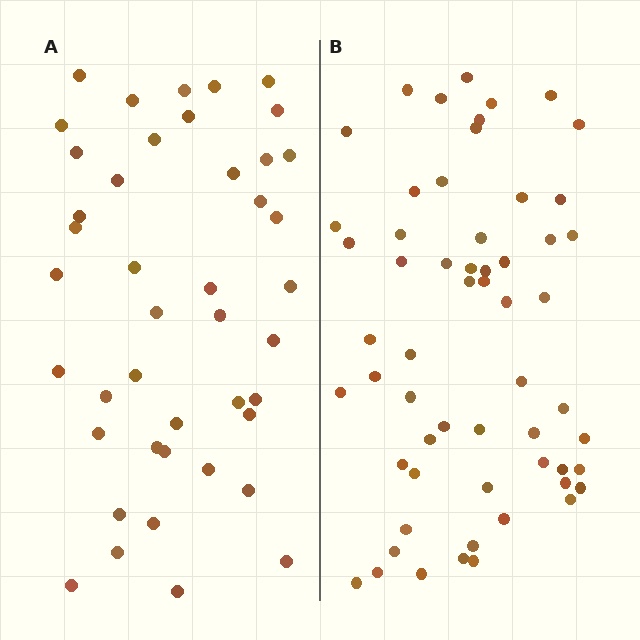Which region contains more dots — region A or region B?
Region B (the right region) has more dots.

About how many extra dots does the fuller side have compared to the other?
Region B has approximately 15 more dots than region A.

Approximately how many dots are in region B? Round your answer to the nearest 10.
About 60 dots. (The exact count is 58, which rounds to 60.)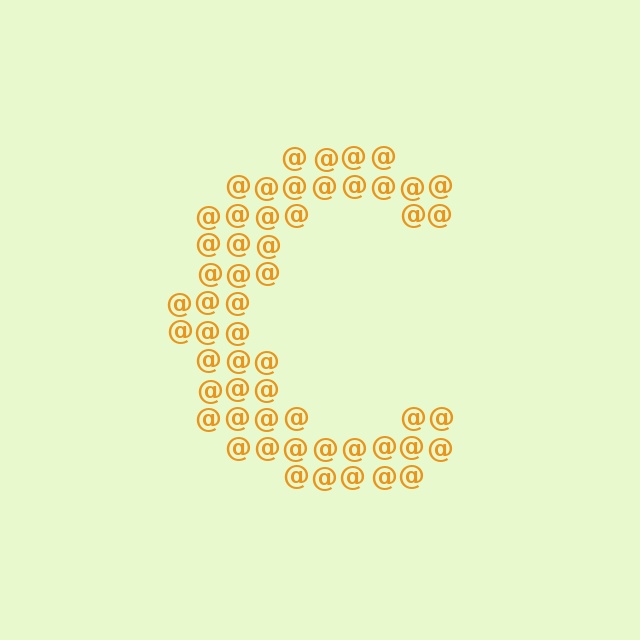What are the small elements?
The small elements are at signs.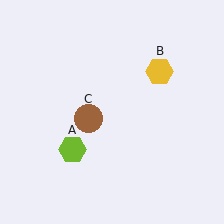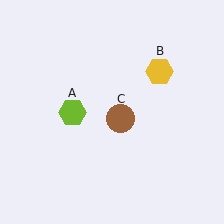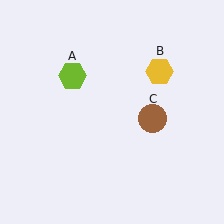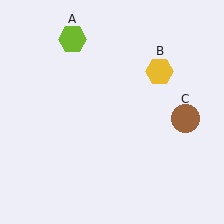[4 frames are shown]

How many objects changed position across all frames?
2 objects changed position: lime hexagon (object A), brown circle (object C).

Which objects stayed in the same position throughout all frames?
Yellow hexagon (object B) remained stationary.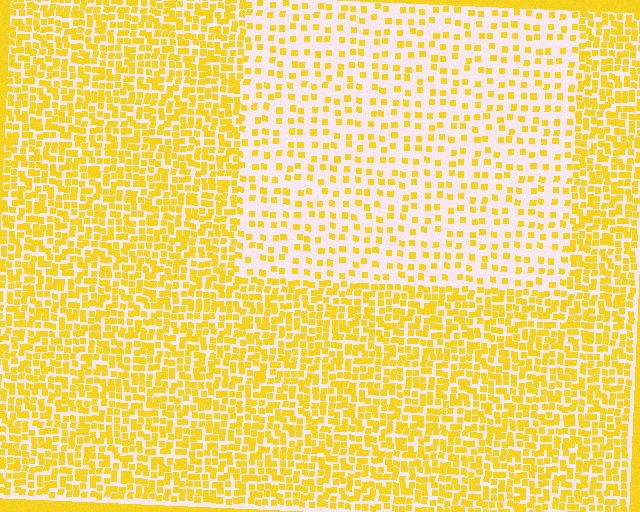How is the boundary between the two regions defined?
The boundary is defined by a change in element density (approximately 2.4x ratio). All elements are the same color, size, and shape.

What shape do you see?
I see a rectangle.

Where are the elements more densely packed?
The elements are more densely packed outside the rectangle boundary.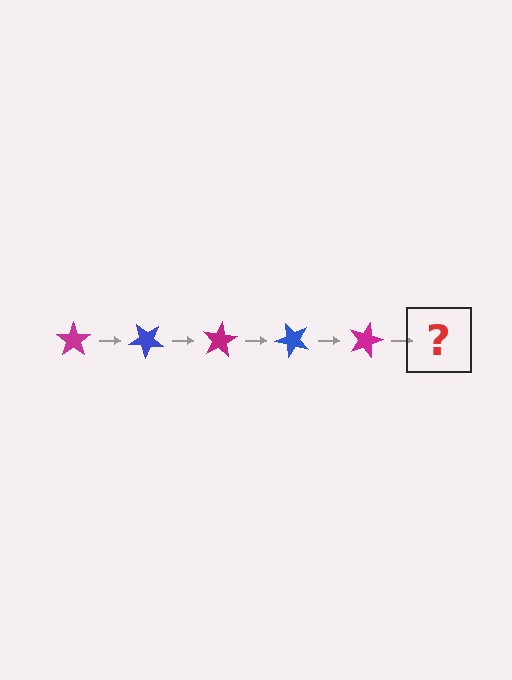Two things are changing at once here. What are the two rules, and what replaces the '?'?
The two rules are that it rotates 40 degrees each step and the color cycles through magenta and blue. The '?' should be a blue star, rotated 200 degrees from the start.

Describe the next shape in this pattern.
It should be a blue star, rotated 200 degrees from the start.